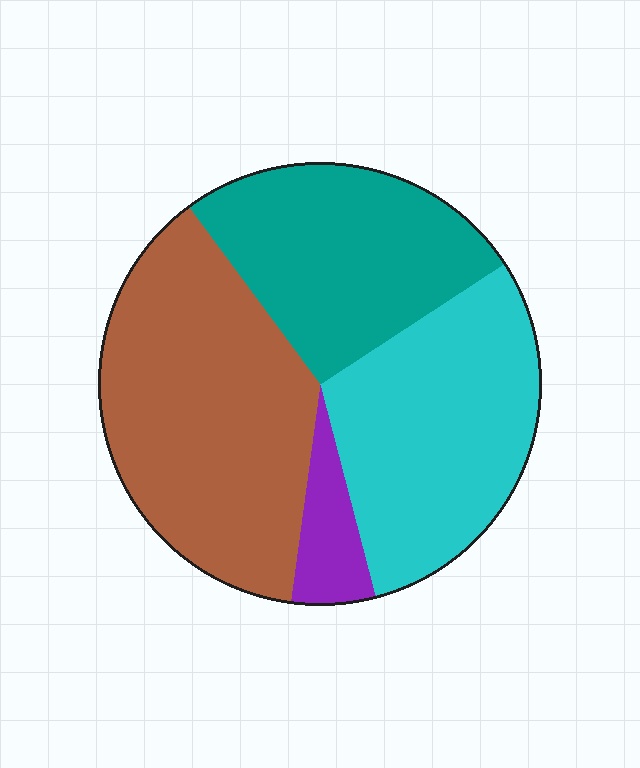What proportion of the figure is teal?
Teal covers 26% of the figure.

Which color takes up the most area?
Brown, at roughly 40%.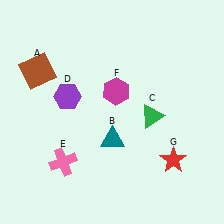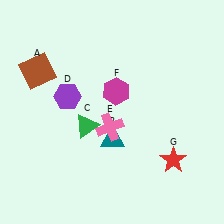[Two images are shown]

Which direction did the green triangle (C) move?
The green triangle (C) moved left.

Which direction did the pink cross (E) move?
The pink cross (E) moved right.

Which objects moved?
The objects that moved are: the green triangle (C), the pink cross (E).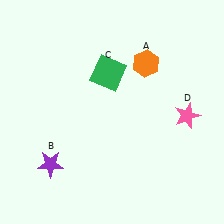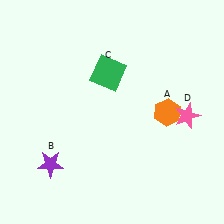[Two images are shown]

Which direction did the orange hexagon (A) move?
The orange hexagon (A) moved down.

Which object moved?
The orange hexagon (A) moved down.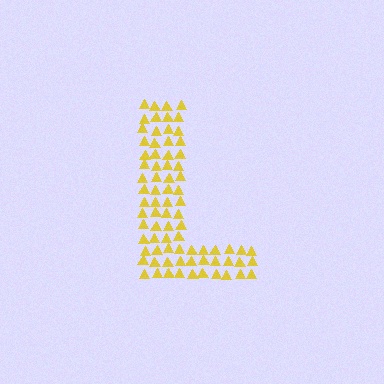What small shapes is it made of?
It is made of small triangles.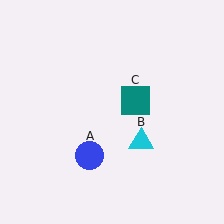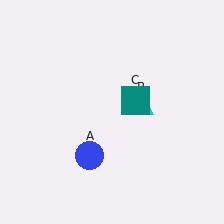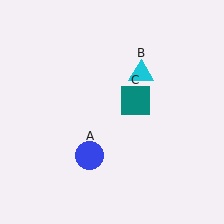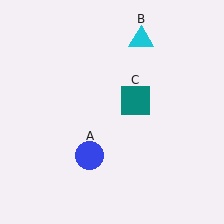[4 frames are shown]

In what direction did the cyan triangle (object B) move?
The cyan triangle (object B) moved up.